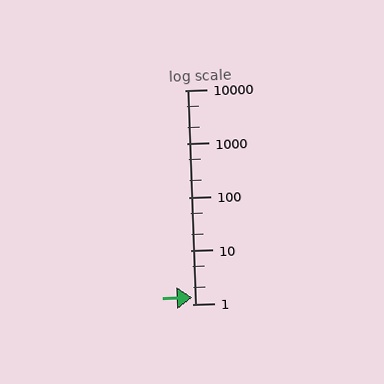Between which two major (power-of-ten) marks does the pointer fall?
The pointer is between 1 and 10.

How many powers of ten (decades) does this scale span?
The scale spans 4 decades, from 1 to 10000.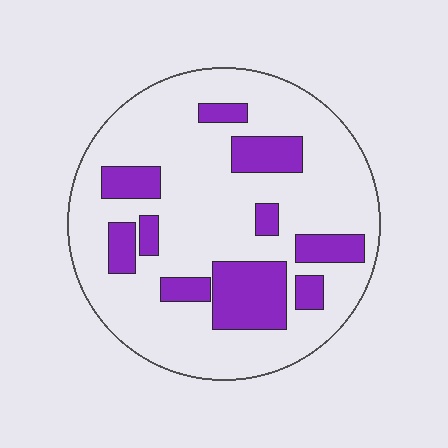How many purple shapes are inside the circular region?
10.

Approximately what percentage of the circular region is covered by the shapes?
Approximately 25%.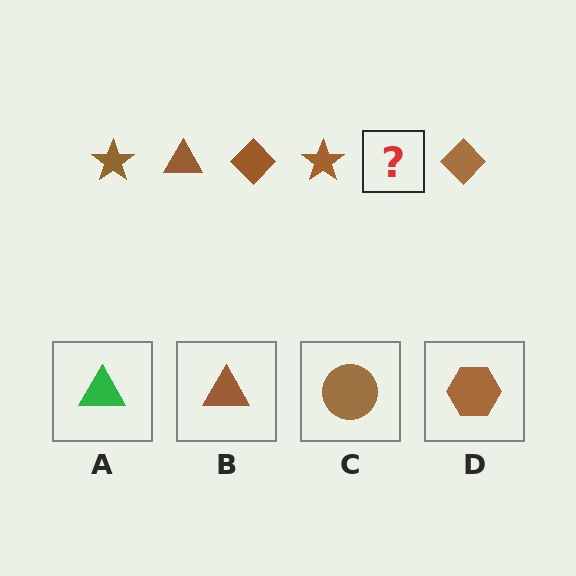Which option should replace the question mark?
Option B.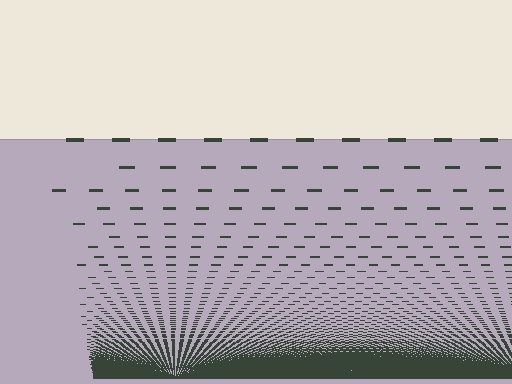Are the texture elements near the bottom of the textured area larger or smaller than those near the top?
Smaller. The gradient is inverted — elements near the bottom are smaller and denser.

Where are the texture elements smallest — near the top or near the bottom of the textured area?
Near the bottom.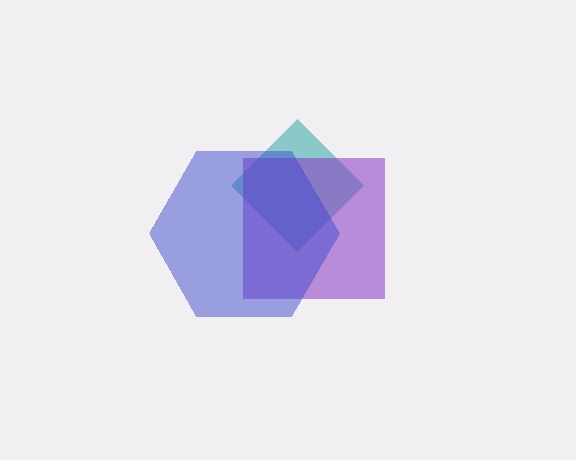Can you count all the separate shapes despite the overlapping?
Yes, there are 3 separate shapes.